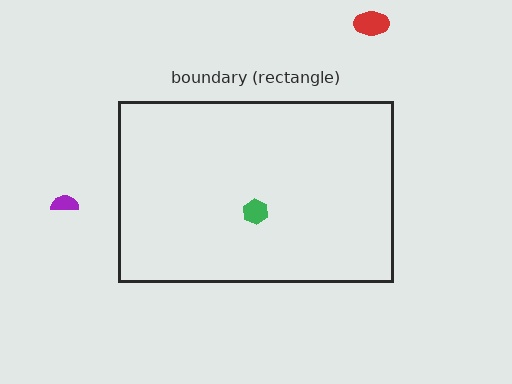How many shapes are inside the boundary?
1 inside, 2 outside.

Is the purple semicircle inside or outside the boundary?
Outside.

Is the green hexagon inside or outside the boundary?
Inside.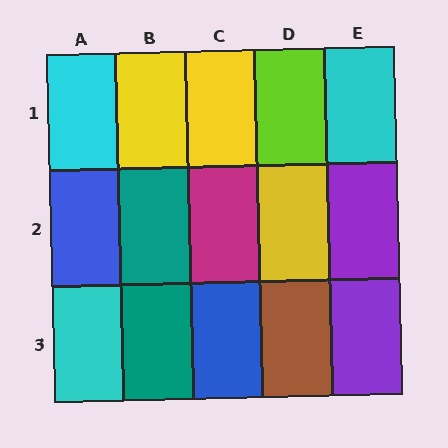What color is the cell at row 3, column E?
Purple.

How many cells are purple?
2 cells are purple.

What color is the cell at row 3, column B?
Teal.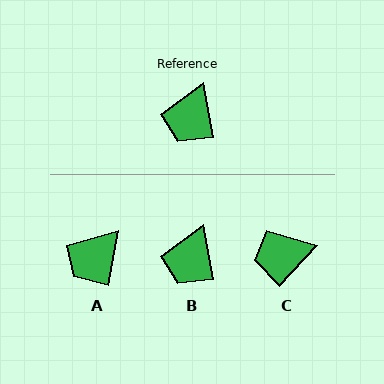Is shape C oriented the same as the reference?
No, it is off by about 53 degrees.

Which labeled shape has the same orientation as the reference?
B.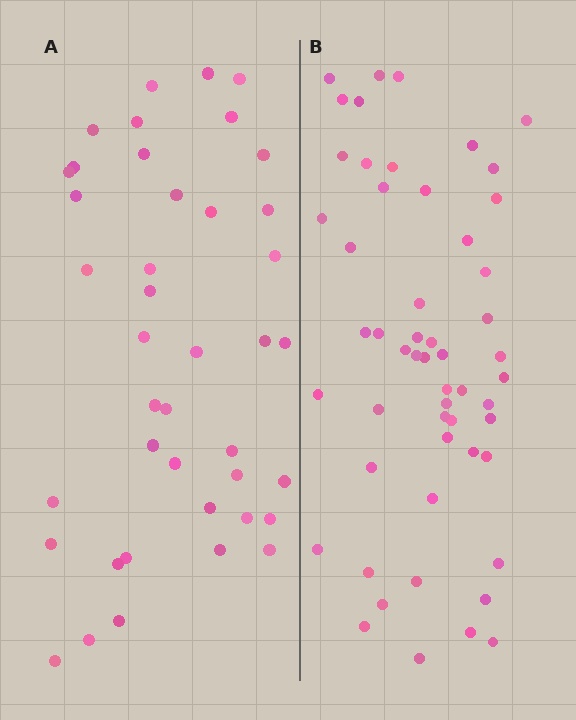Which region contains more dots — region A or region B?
Region B (the right region) has more dots.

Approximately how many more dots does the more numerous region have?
Region B has approximately 15 more dots than region A.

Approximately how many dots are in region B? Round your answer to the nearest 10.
About 50 dots. (The exact count is 54, which rounds to 50.)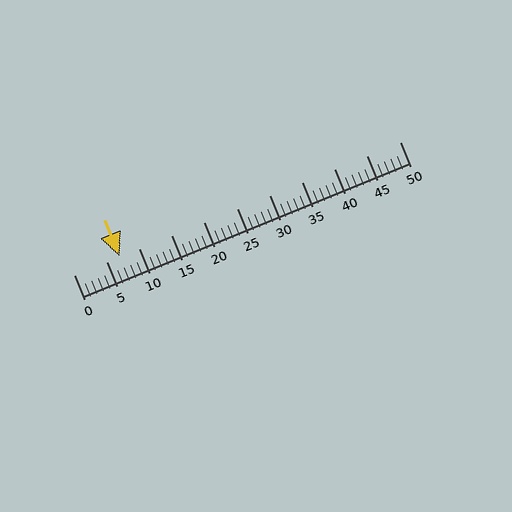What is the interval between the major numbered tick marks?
The major tick marks are spaced 5 units apart.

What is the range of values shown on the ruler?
The ruler shows values from 0 to 50.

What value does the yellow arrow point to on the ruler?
The yellow arrow points to approximately 7.